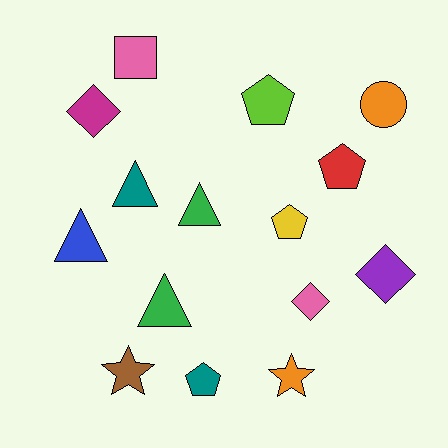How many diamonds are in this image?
There are 3 diamonds.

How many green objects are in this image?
There are 2 green objects.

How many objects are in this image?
There are 15 objects.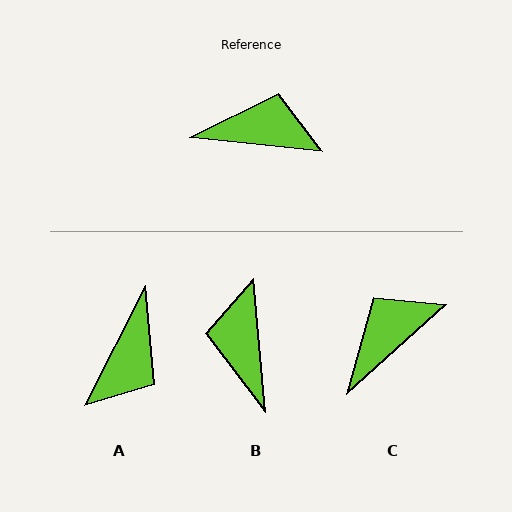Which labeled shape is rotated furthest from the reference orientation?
A, about 111 degrees away.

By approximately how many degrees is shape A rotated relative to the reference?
Approximately 111 degrees clockwise.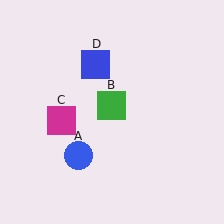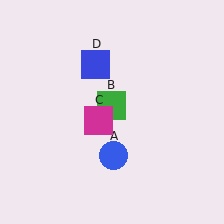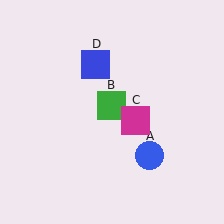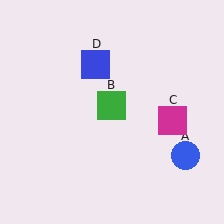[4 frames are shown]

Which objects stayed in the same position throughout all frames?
Green square (object B) and blue square (object D) remained stationary.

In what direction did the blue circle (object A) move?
The blue circle (object A) moved right.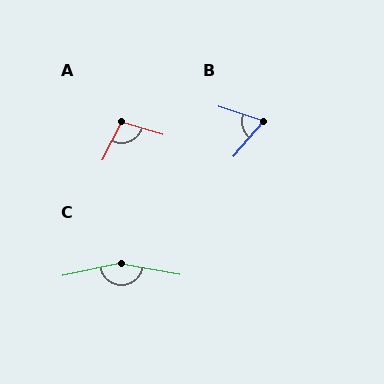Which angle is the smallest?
B, at approximately 67 degrees.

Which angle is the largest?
C, at approximately 158 degrees.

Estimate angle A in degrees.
Approximately 100 degrees.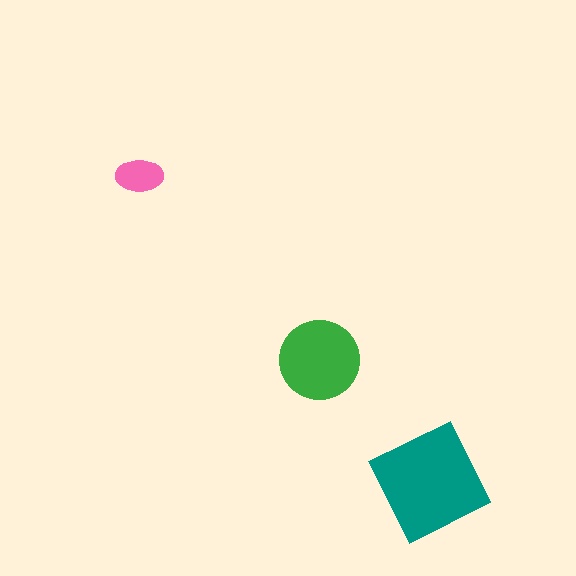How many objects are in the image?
There are 3 objects in the image.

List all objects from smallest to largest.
The pink ellipse, the green circle, the teal diamond.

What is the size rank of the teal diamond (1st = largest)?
1st.